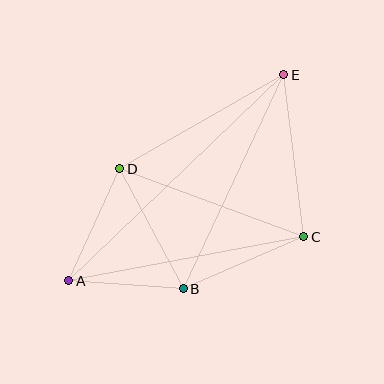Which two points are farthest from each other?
Points A and E are farthest from each other.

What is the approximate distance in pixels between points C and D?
The distance between C and D is approximately 196 pixels.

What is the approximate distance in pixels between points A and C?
The distance between A and C is approximately 239 pixels.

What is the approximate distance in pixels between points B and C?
The distance between B and C is approximately 131 pixels.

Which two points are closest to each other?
Points A and B are closest to each other.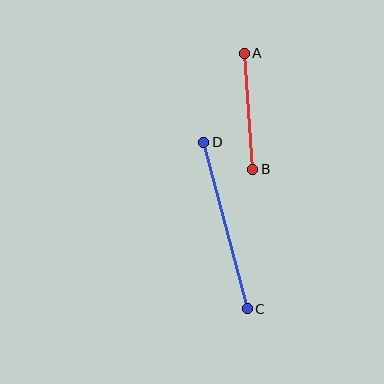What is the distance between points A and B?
The distance is approximately 116 pixels.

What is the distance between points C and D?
The distance is approximately 172 pixels.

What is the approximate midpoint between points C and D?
The midpoint is at approximately (226, 225) pixels.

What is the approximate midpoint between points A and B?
The midpoint is at approximately (248, 111) pixels.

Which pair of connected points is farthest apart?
Points C and D are farthest apart.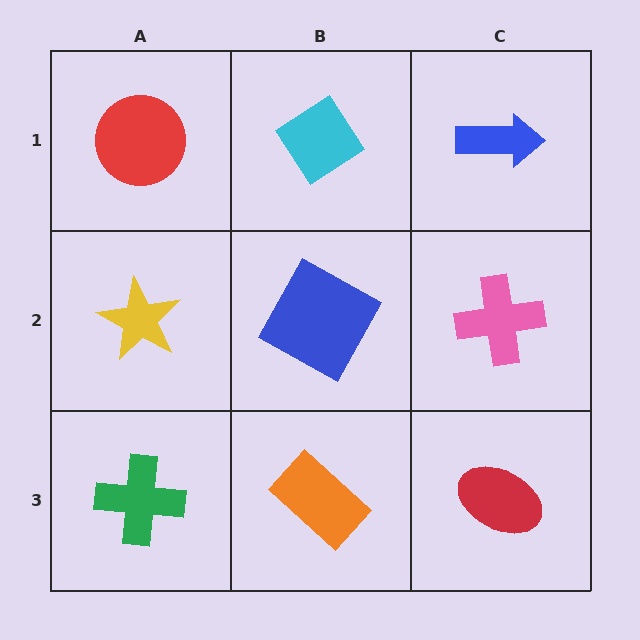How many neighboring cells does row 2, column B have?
4.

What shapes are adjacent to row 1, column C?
A pink cross (row 2, column C), a cyan diamond (row 1, column B).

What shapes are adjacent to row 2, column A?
A red circle (row 1, column A), a green cross (row 3, column A), a blue square (row 2, column B).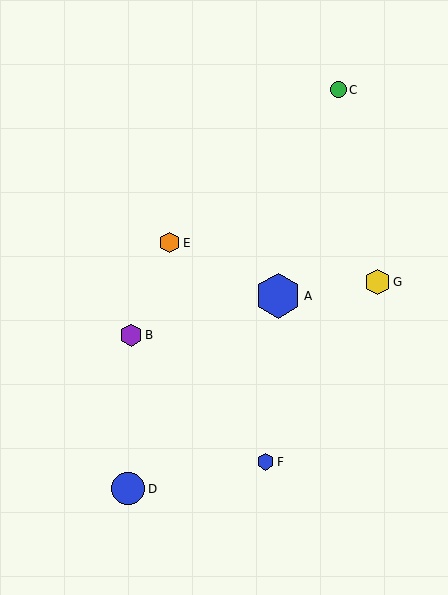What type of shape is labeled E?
Shape E is an orange hexagon.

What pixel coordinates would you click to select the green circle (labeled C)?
Click at (338, 90) to select the green circle C.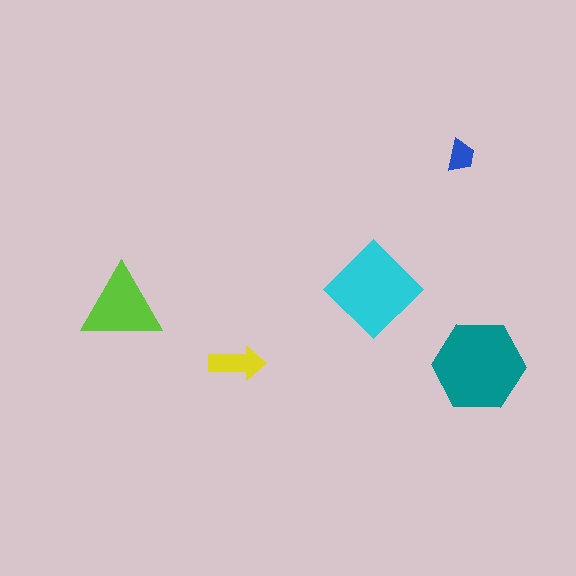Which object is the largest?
The teal hexagon.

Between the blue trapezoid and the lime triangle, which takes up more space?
The lime triangle.